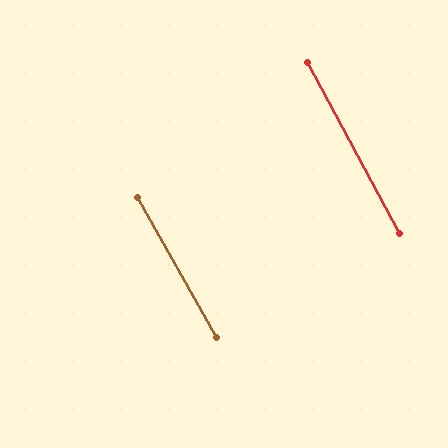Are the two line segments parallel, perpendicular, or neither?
Parallel — their directions differ by only 1.4°.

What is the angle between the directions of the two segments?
Approximately 1 degree.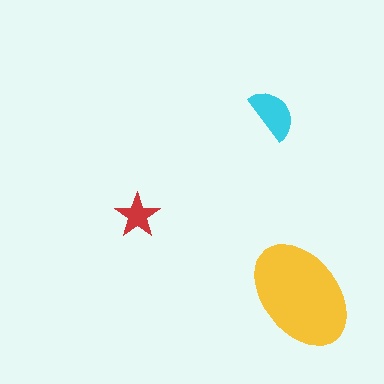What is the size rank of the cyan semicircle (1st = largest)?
2nd.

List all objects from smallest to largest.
The red star, the cyan semicircle, the yellow ellipse.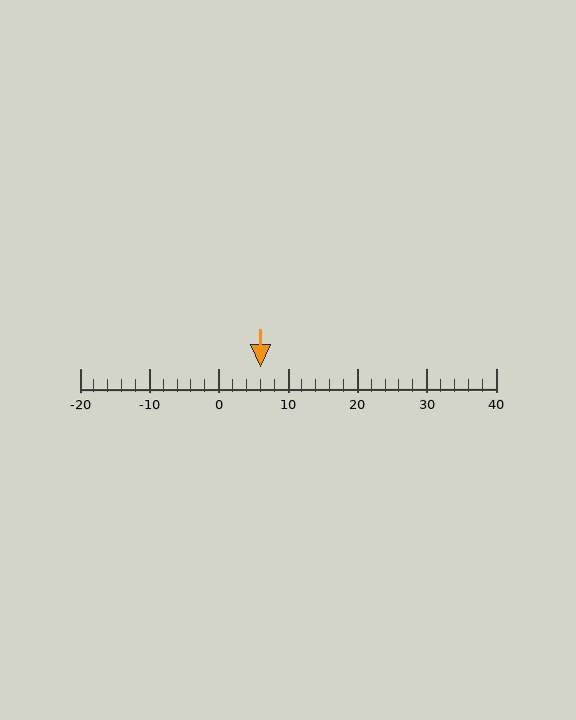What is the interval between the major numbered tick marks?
The major tick marks are spaced 10 units apart.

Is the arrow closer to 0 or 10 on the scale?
The arrow is closer to 10.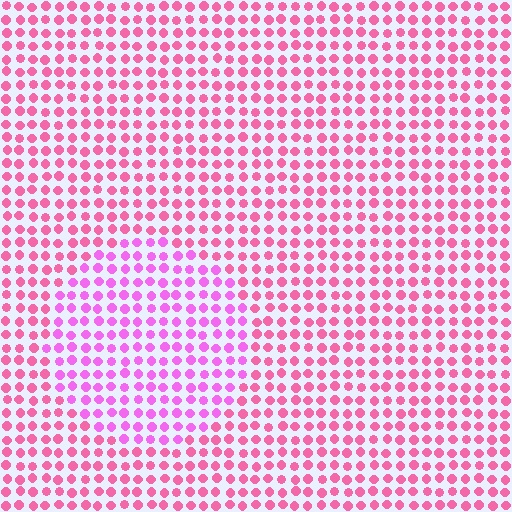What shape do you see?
I see a circle.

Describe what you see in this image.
The image is filled with small pink elements in a uniform arrangement. A circle-shaped region is visible where the elements are tinted to a slightly different hue, forming a subtle color boundary.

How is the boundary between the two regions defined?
The boundary is defined purely by a slight shift in hue (about 30 degrees). Spacing, size, and orientation are identical on both sides.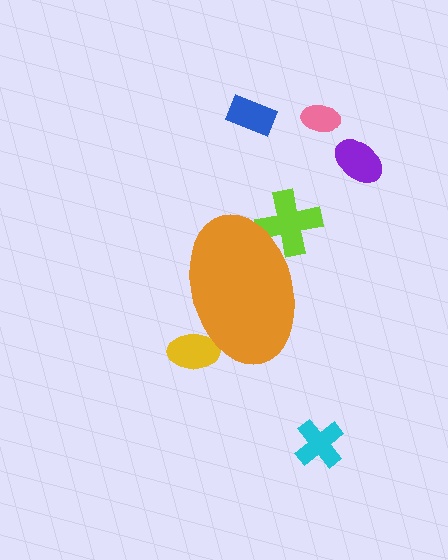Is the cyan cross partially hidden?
No, the cyan cross is fully visible.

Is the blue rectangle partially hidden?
No, the blue rectangle is fully visible.